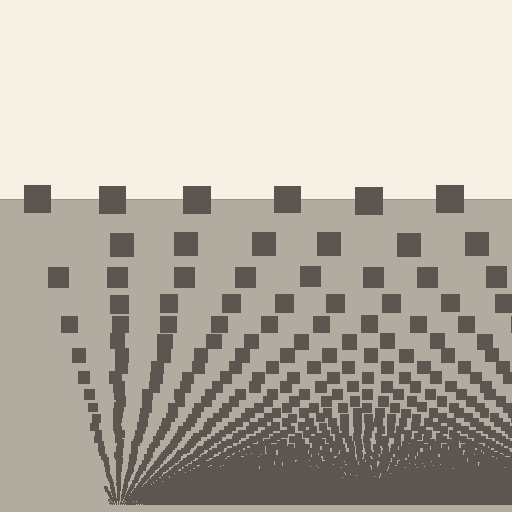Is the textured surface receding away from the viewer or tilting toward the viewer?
The surface appears to tilt toward the viewer. Texture elements get larger and sparser toward the top.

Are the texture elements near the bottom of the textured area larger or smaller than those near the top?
Smaller. The gradient is inverted — elements near the bottom are smaller and denser.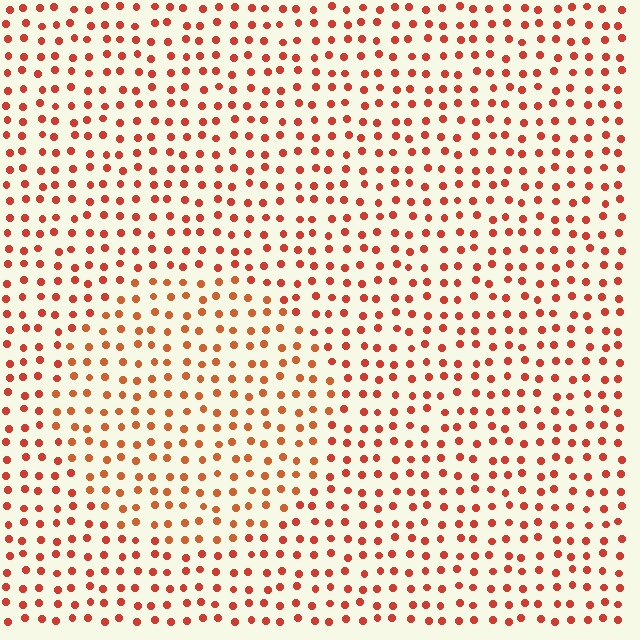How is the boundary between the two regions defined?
The boundary is defined purely by a slight shift in hue (about 14 degrees). Spacing, size, and orientation are identical on both sides.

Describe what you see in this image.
The image is filled with small red elements in a uniform arrangement. A circle-shaped region is visible where the elements are tinted to a slightly different hue, forming a subtle color boundary.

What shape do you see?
I see a circle.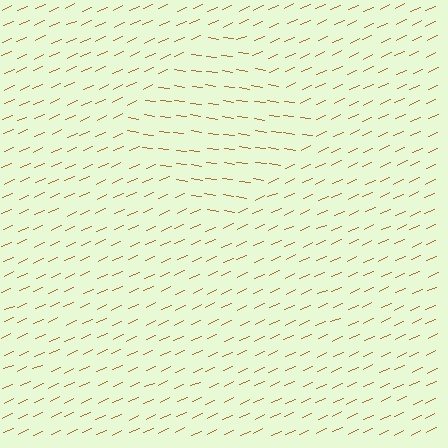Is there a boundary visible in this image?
Yes, there is a texture boundary formed by a change in line orientation.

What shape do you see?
I see a diamond.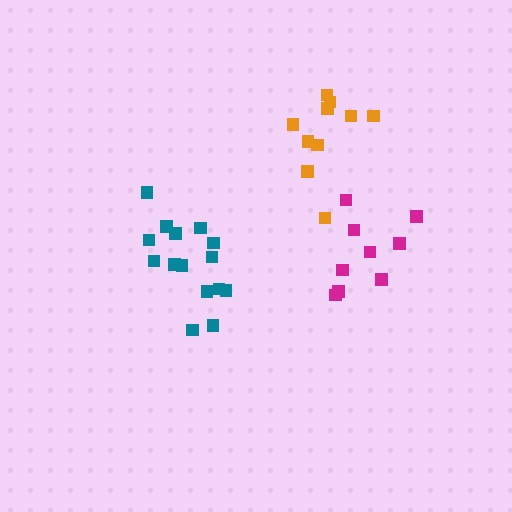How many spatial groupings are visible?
There are 3 spatial groupings.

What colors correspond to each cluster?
The clusters are colored: teal, magenta, orange.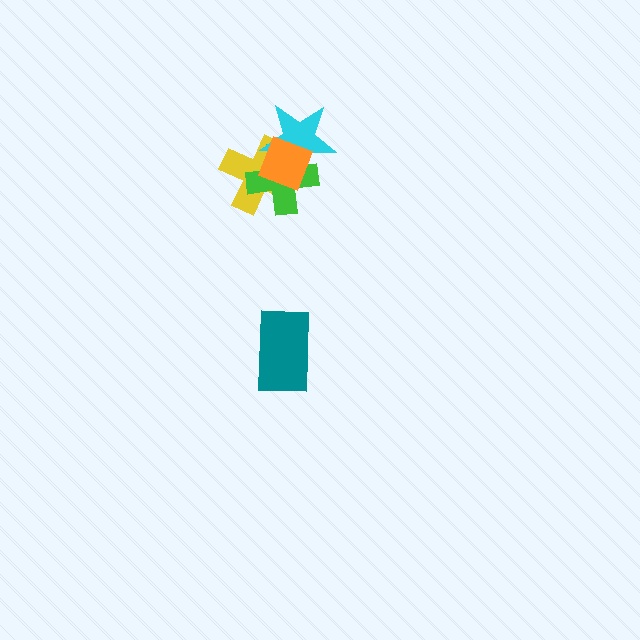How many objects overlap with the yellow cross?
3 objects overlap with the yellow cross.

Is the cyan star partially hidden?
Yes, it is partially covered by another shape.